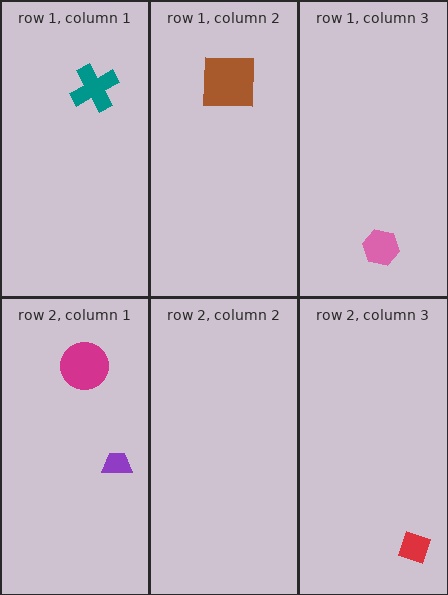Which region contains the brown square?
The row 1, column 2 region.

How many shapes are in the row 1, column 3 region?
1.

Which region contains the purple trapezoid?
The row 2, column 1 region.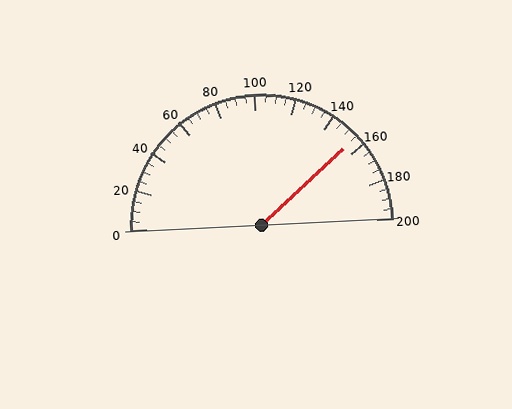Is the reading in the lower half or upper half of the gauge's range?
The reading is in the upper half of the range (0 to 200).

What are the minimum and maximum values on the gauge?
The gauge ranges from 0 to 200.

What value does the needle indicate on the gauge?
The needle indicates approximately 155.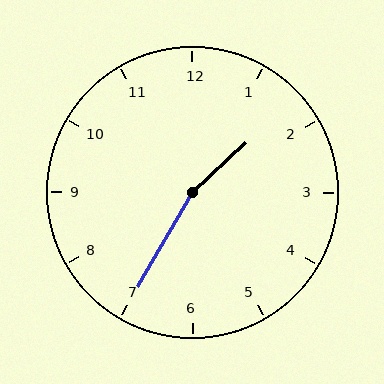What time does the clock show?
1:35.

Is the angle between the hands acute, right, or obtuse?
It is obtuse.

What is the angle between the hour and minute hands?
Approximately 162 degrees.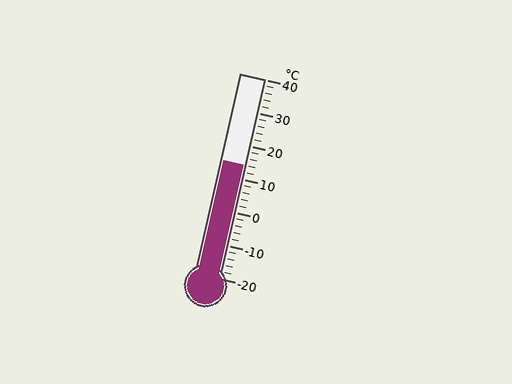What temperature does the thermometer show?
The thermometer shows approximately 14°C.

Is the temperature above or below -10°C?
The temperature is above -10°C.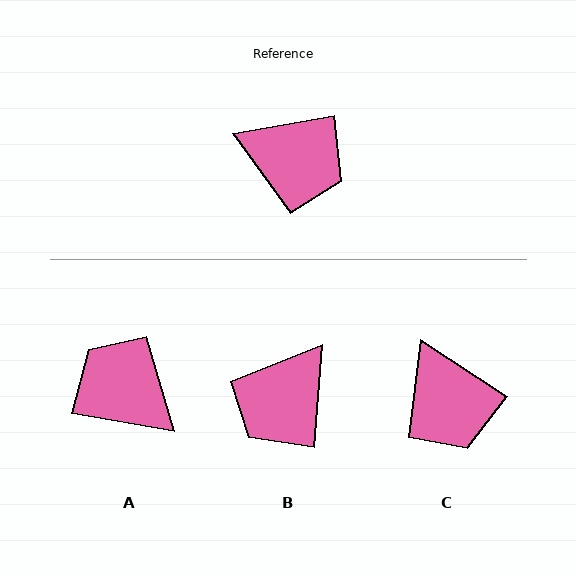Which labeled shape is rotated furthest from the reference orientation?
A, about 160 degrees away.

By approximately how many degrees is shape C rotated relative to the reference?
Approximately 43 degrees clockwise.